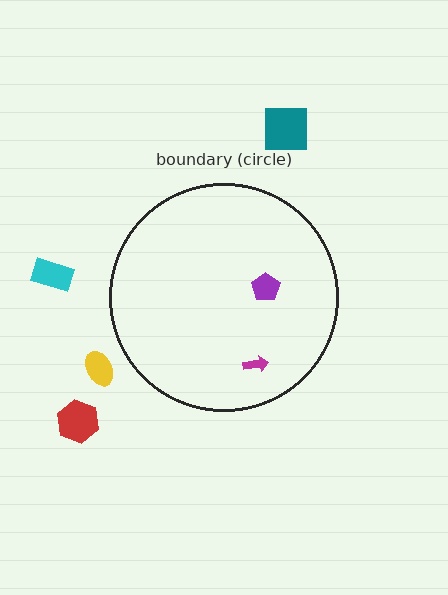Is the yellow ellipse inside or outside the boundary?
Outside.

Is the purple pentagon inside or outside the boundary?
Inside.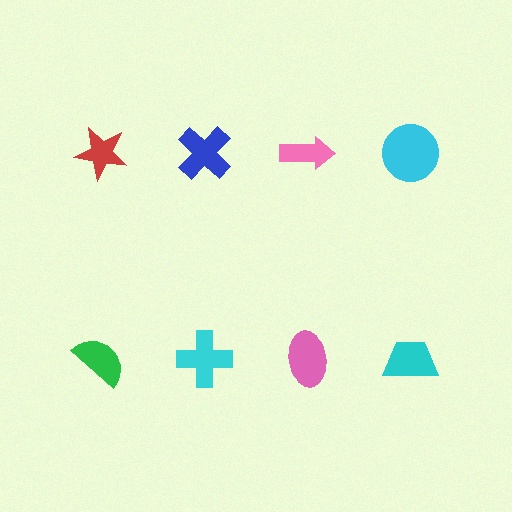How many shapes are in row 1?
4 shapes.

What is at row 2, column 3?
A pink ellipse.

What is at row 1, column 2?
A blue cross.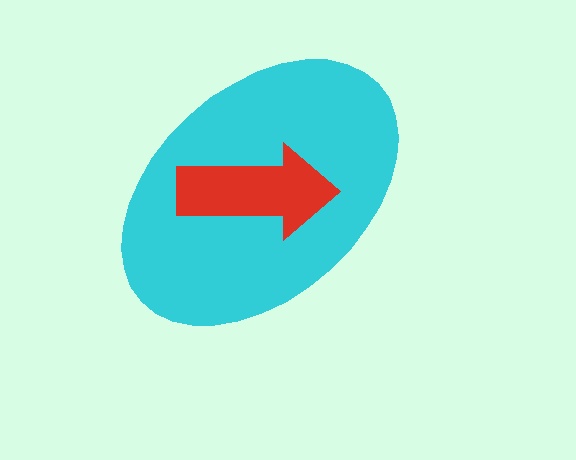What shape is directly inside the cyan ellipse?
The red arrow.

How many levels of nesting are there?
2.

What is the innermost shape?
The red arrow.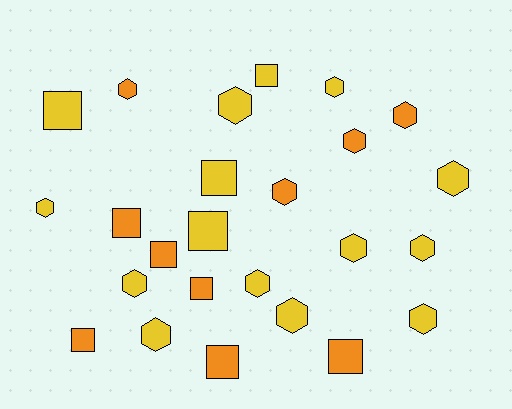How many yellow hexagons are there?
There are 11 yellow hexagons.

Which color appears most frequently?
Yellow, with 15 objects.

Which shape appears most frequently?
Hexagon, with 15 objects.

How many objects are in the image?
There are 25 objects.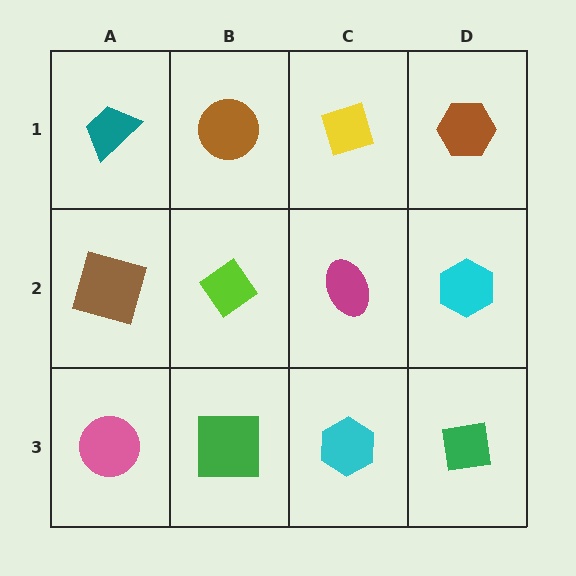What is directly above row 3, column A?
A brown square.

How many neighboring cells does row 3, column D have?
2.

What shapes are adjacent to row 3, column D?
A cyan hexagon (row 2, column D), a cyan hexagon (row 3, column C).